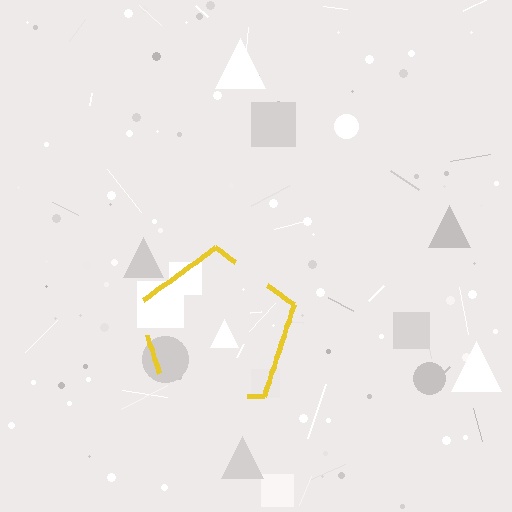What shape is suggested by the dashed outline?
The dashed outline suggests a pentagon.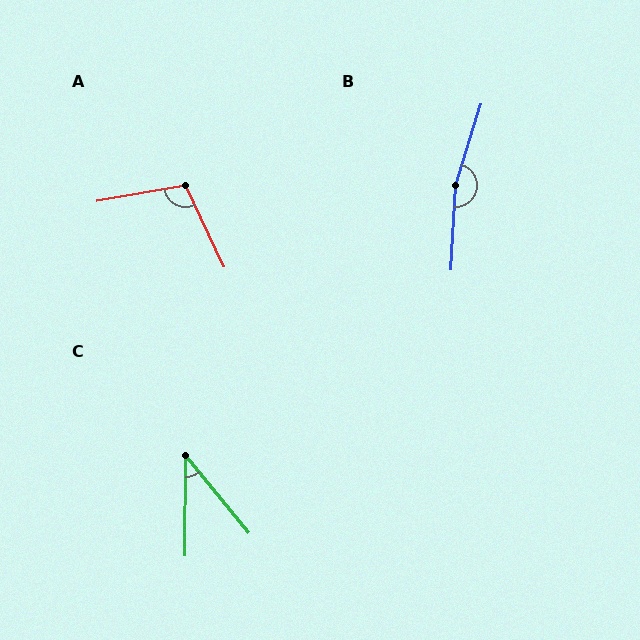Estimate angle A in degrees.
Approximately 105 degrees.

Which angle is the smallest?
C, at approximately 40 degrees.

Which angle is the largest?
B, at approximately 166 degrees.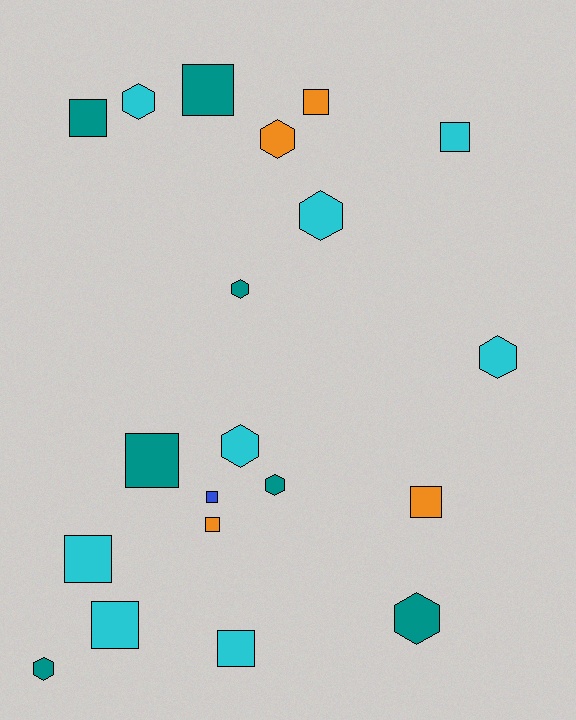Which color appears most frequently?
Cyan, with 8 objects.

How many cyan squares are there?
There are 4 cyan squares.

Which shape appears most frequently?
Square, with 11 objects.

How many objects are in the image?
There are 20 objects.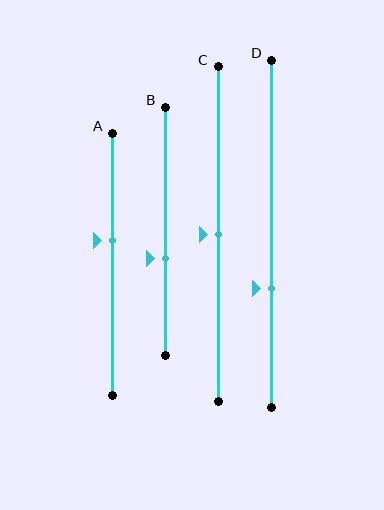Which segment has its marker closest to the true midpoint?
Segment C has its marker closest to the true midpoint.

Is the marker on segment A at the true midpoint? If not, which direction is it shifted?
No, the marker on segment A is shifted upward by about 9% of the segment length.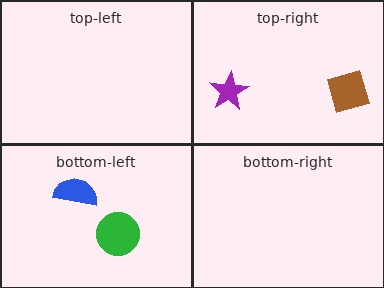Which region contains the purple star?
The top-right region.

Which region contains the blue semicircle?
The bottom-left region.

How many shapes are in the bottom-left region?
2.